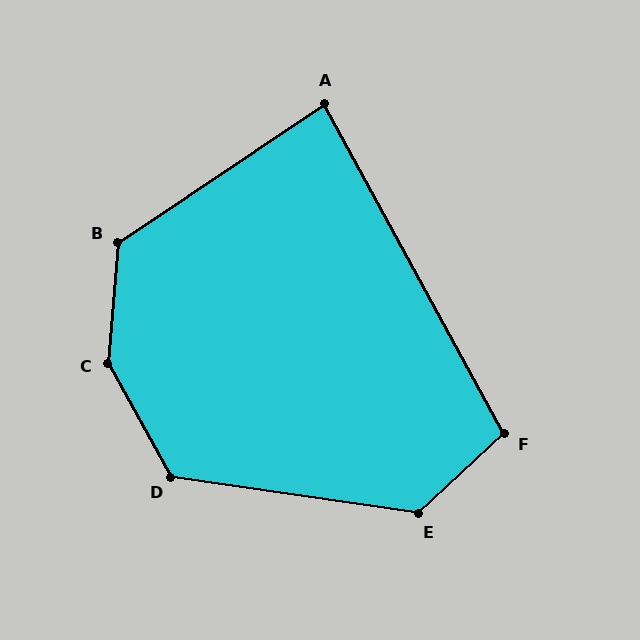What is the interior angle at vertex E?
Approximately 129 degrees (obtuse).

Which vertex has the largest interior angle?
C, at approximately 146 degrees.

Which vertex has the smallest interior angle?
A, at approximately 85 degrees.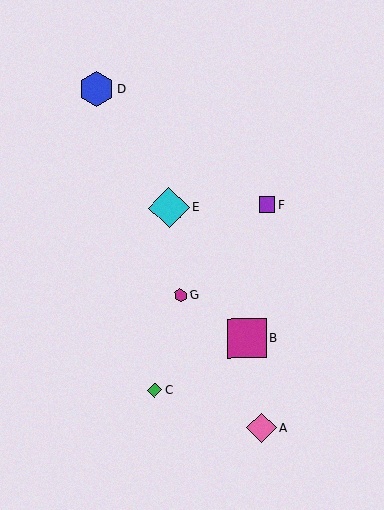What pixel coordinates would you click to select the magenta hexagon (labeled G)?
Click at (180, 296) to select the magenta hexagon G.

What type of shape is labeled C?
Shape C is a green diamond.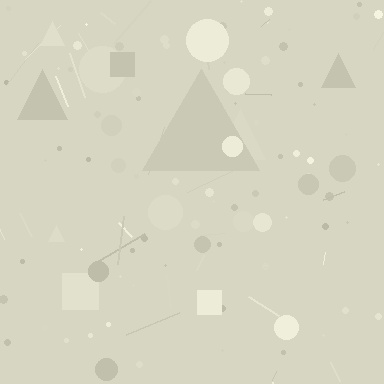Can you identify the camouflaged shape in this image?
The camouflaged shape is a triangle.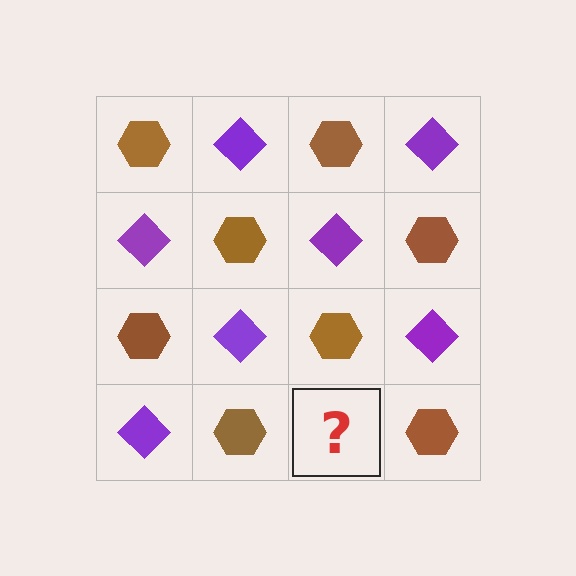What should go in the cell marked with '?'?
The missing cell should contain a purple diamond.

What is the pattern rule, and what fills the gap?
The rule is that it alternates brown hexagon and purple diamond in a checkerboard pattern. The gap should be filled with a purple diamond.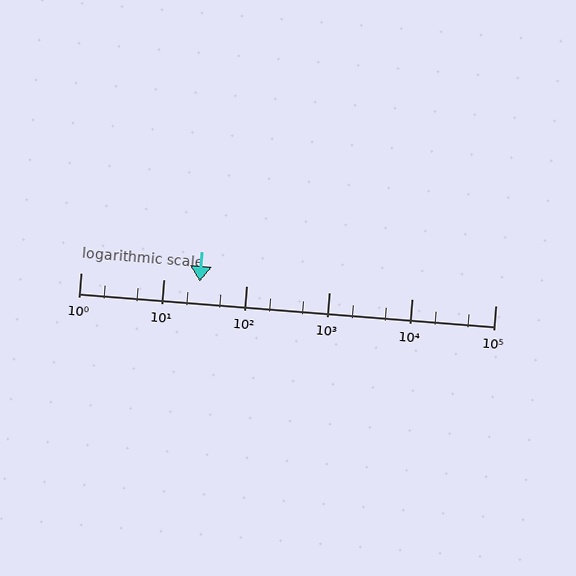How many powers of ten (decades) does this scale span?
The scale spans 5 decades, from 1 to 100000.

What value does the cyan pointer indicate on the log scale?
The pointer indicates approximately 27.